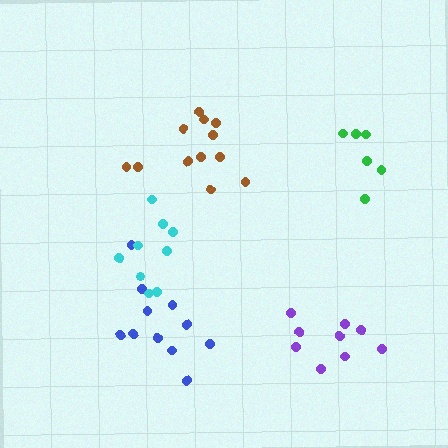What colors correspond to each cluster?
The clusters are colored: purple, green, blue, brown, cyan.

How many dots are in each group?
Group 1: 9 dots, Group 2: 6 dots, Group 3: 11 dots, Group 4: 12 dots, Group 5: 9 dots (47 total).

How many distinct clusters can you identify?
There are 5 distinct clusters.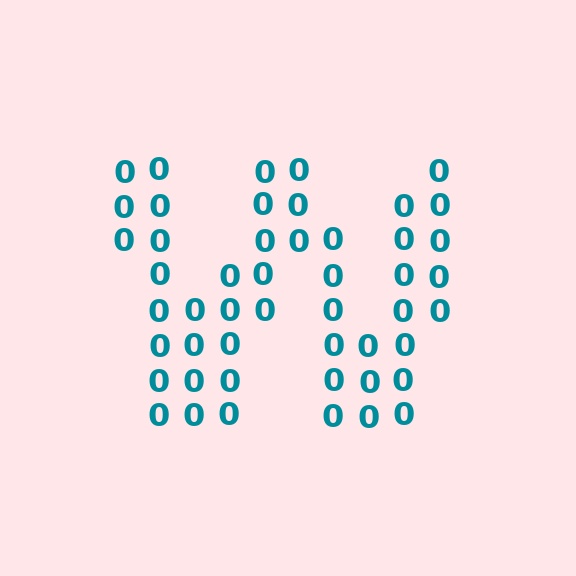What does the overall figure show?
The overall figure shows the letter W.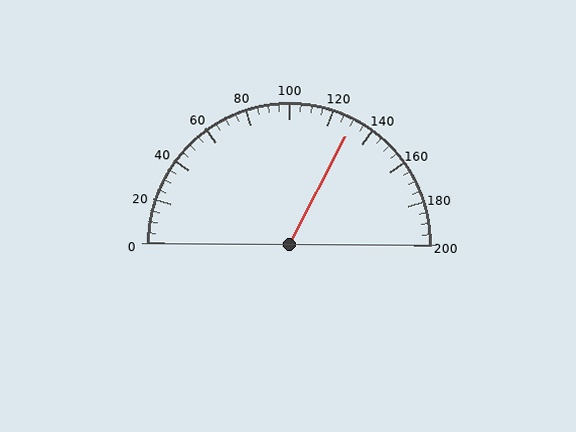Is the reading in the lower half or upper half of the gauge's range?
The reading is in the upper half of the range (0 to 200).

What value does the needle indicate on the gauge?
The needle indicates approximately 130.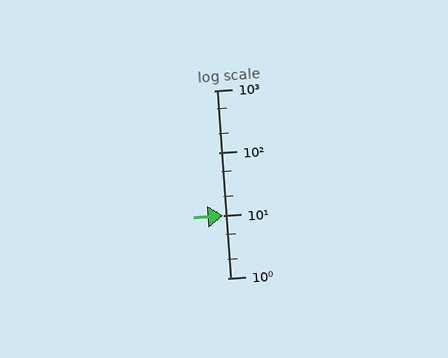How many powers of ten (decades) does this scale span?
The scale spans 3 decades, from 1 to 1000.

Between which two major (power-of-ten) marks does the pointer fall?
The pointer is between 10 and 100.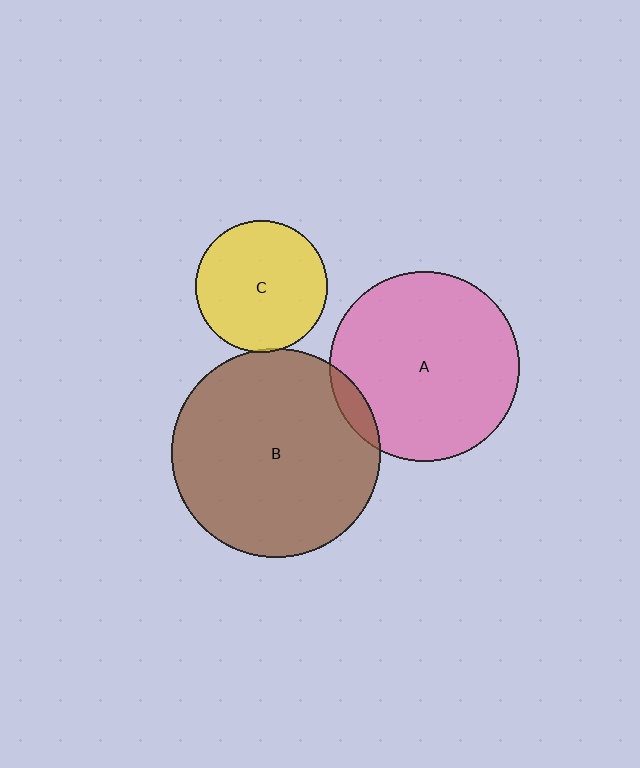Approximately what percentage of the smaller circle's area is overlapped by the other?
Approximately 5%.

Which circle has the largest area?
Circle B (brown).